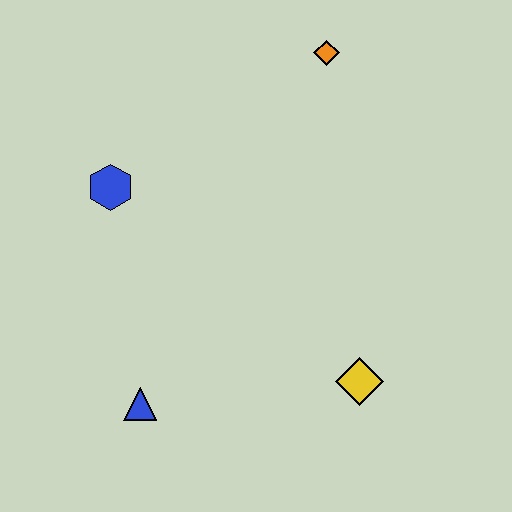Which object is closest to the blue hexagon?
The blue triangle is closest to the blue hexagon.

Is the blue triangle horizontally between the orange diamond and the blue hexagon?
Yes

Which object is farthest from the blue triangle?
The orange diamond is farthest from the blue triangle.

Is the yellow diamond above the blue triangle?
Yes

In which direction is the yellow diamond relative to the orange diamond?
The yellow diamond is below the orange diamond.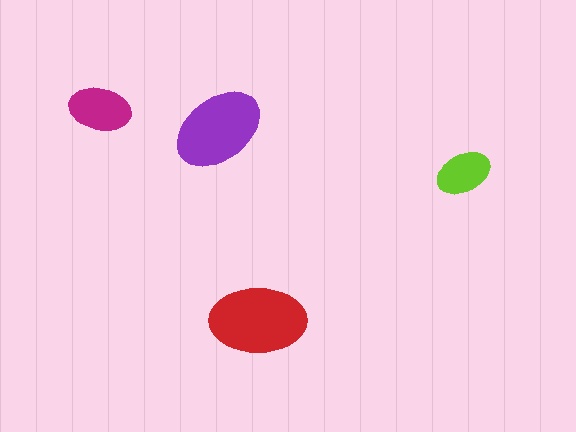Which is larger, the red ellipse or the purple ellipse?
The red one.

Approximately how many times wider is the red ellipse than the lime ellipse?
About 1.5 times wider.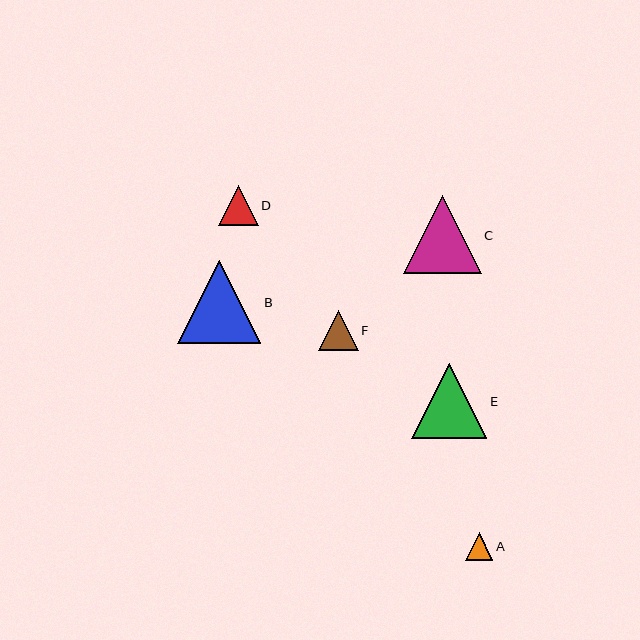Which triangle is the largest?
Triangle B is the largest with a size of approximately 83 pixels.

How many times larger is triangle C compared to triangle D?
Triangle C is approximately 2.0 times the size of triangle D.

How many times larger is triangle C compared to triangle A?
Triangle C is approximately 2.8 times the size of triangle A.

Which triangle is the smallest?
Triangle A is the smallest with a size of approximately 28 pixels.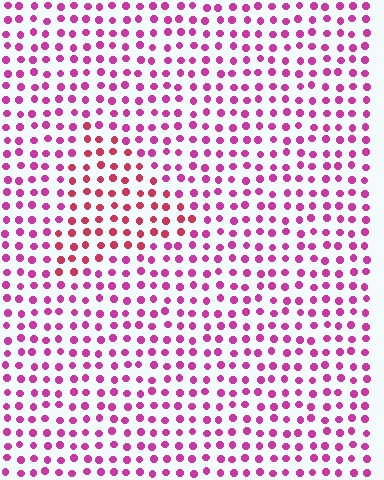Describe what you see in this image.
The image is filled with small magenta elements in a uniform arrangement. A triangle-shaped region is visible where the elements are tinted to a slightly different hue, forming a subtle color boundary.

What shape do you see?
I see a triangle.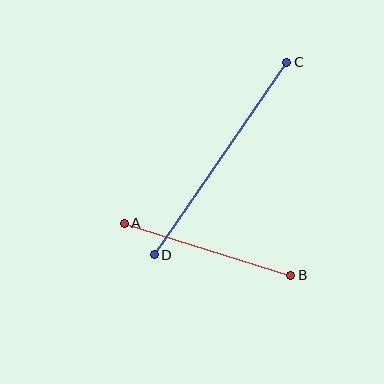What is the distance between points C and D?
The distance is approximately 233 pixels.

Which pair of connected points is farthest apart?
Points C and D are farthest apart.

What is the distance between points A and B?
The distance is approximately 174 pixels.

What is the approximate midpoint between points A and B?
The midpoint is at approximately (207, 249) pixels.